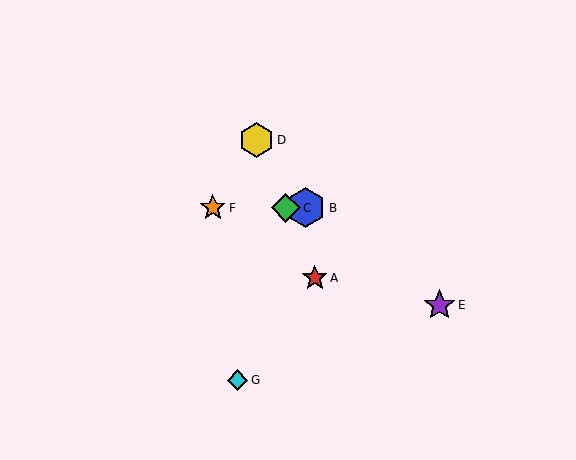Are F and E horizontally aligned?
No, F is at y≈208 and E is at y≈305.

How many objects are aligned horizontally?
3 objects (B, C, F) are aligned horizontally.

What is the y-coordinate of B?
Object B is at y≈208.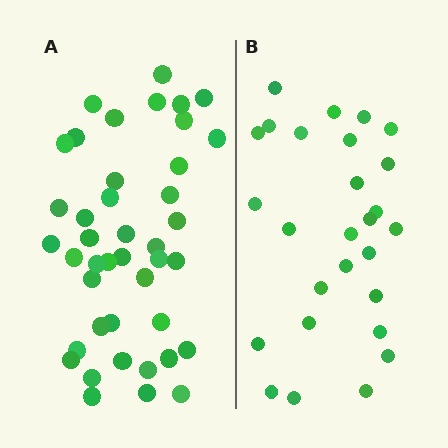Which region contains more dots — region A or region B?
Region A (the left region) has more dots.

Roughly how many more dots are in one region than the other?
Region A has approximately 15 more dots than region B.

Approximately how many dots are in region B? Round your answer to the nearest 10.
About 30 dots. (The exact count is 27, which rounds to 30.)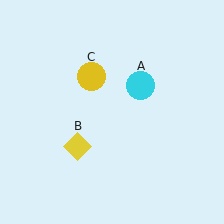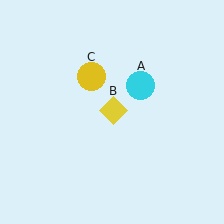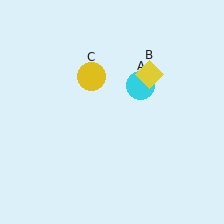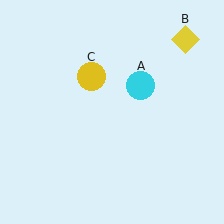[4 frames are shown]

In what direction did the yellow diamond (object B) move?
The yellow diamond (object B) moved up and to the right.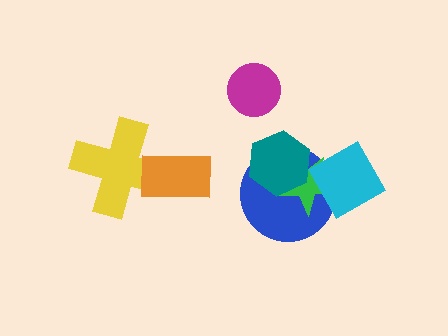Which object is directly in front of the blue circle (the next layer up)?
The green star is directly in front of the blue circle.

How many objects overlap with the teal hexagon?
2 objects overlap with the teal hexagon.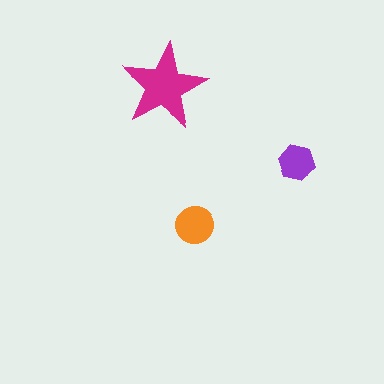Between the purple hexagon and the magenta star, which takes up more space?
The magenta star.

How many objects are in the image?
There are 3 objects in the image.